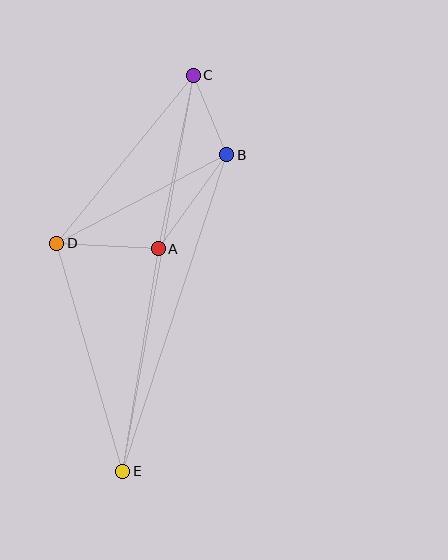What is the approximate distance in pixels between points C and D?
The distance between C and D is approximately 216 pixels.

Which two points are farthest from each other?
Points C and E are farthest from each other.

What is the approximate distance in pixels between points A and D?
The distance between A and D is approximately 101 pixels.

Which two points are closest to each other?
Points B and C are closest to each other.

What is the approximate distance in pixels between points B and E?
The distance between B and E is approximately 333 pixels.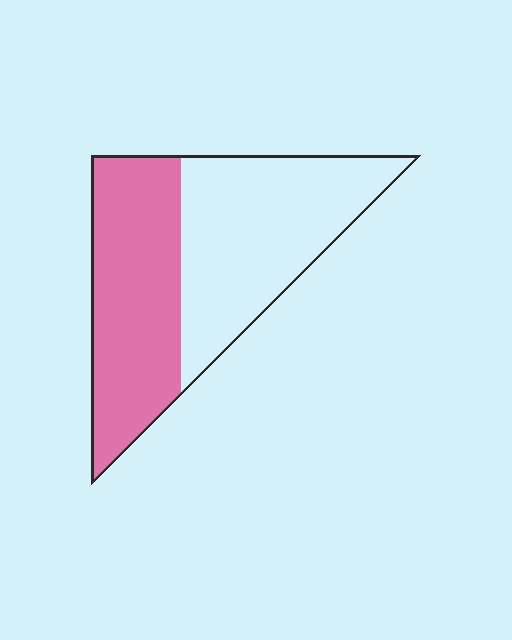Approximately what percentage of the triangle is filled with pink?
Approximately 45%.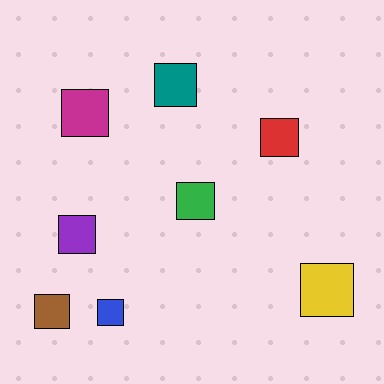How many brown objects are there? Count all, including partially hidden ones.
There is 1 brown object.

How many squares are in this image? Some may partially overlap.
There are 8 squares.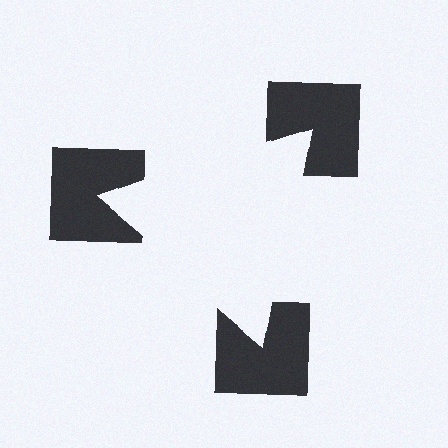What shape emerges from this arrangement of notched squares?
An illusory triangle — its edges are inferred from the aligned wedge cuts in the notched squares, not physically drawn.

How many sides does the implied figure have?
3 sides.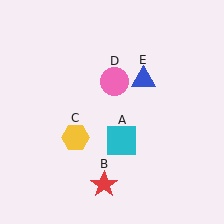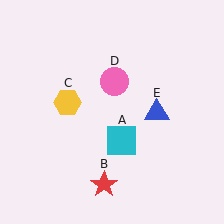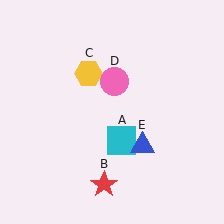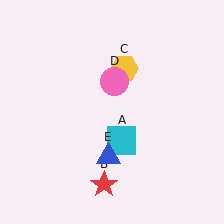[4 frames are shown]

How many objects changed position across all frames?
2 objects changed position: yellow hexagon (object C), blue triangle (object E).